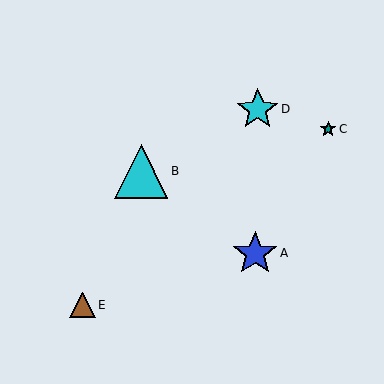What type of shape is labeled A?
Shape A is a blue star.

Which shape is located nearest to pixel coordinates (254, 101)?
The cyan star (labeled D) at (258, 109) is nearest to that location.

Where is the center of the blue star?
The center of the blue star is at (255, 253).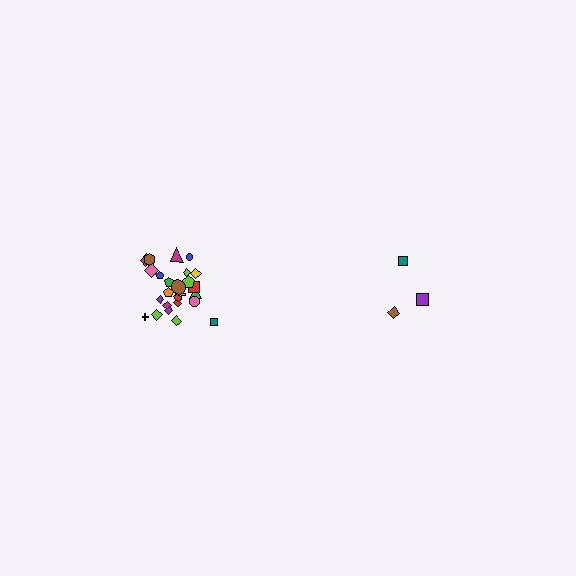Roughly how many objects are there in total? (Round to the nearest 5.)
Roughly 30 objects in total.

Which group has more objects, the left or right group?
The left group.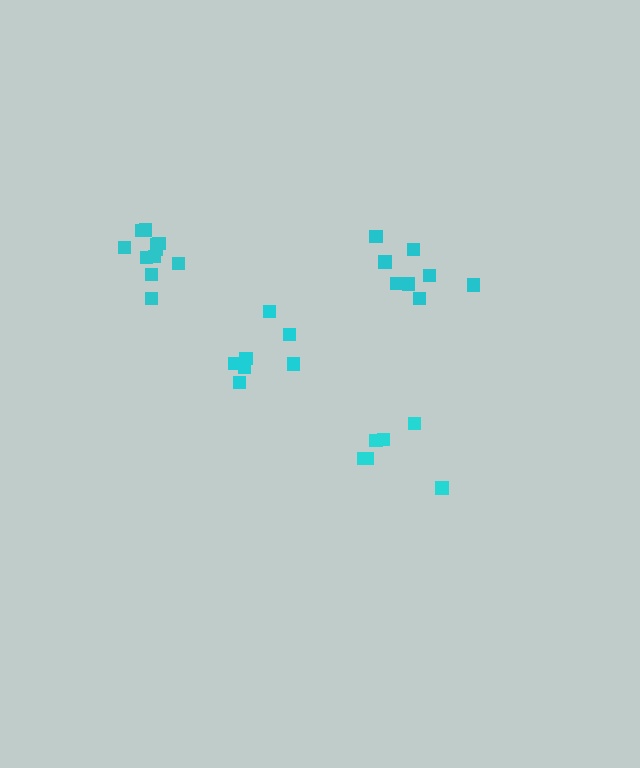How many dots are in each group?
Group 1: 6 dots, Group 2: 11 dots, Group 3: 8 dots, Group 4: 7 dots (32 total).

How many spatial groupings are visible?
There are 4 spatial groupings.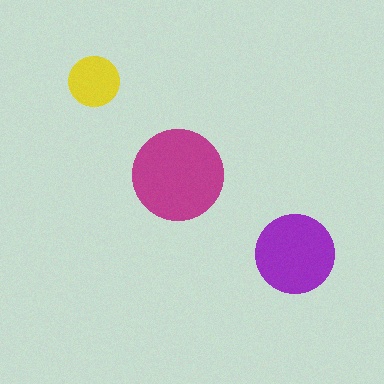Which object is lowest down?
The purple circle is bottommost.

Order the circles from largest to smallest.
the magenta one, the purple one, the yellow one.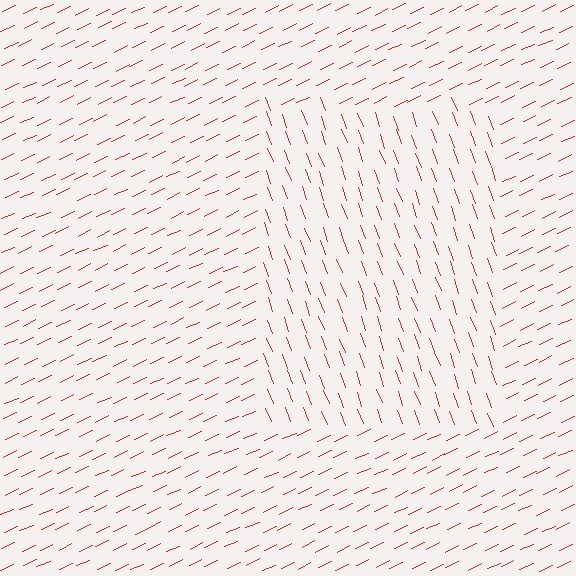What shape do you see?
I see a rectangle.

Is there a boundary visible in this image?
Yes, there is a texture boundary formed by a change in line orientation.